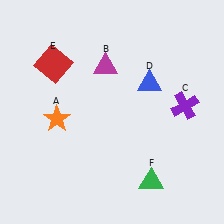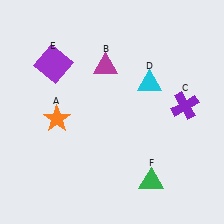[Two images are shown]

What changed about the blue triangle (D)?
In Image 1, D is blue. In Image 2, it changed to cyan.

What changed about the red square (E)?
In Image 1, E is red. In Image 2, it changed to purple.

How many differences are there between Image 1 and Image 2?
There are 2 differences between the two images.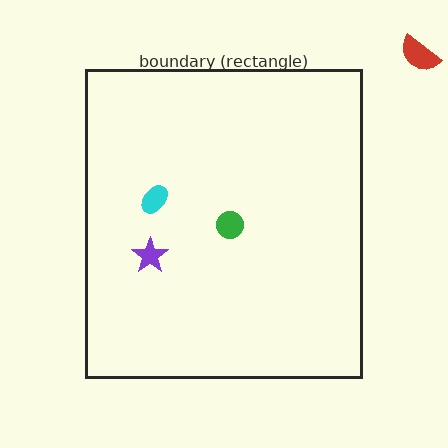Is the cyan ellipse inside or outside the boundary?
Inside.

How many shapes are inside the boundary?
3 inside, 1 outside.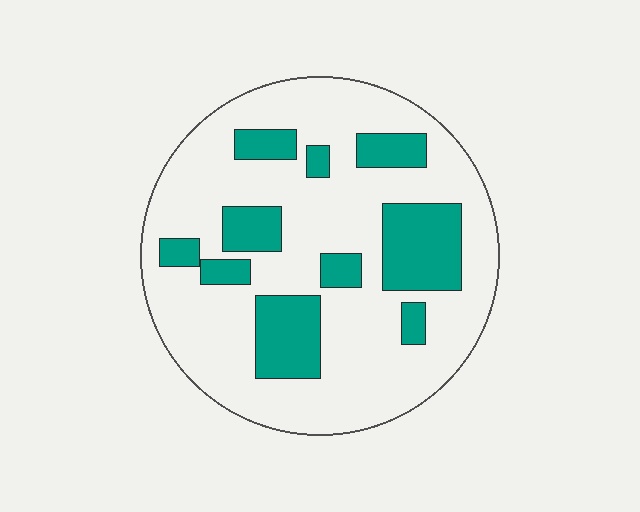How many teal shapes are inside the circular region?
10.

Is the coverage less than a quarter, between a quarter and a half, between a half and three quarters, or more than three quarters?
Between a quarter and a half.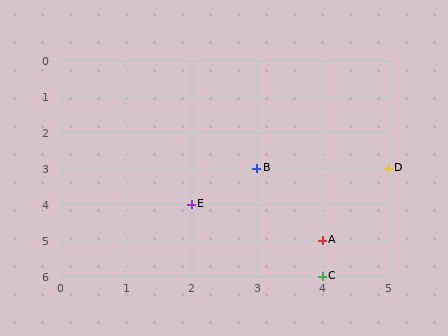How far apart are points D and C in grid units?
Points D and C are 1 column and 3 rows apart (about 3.2 grid units diagonally).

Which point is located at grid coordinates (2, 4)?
Point E is at (2, 4).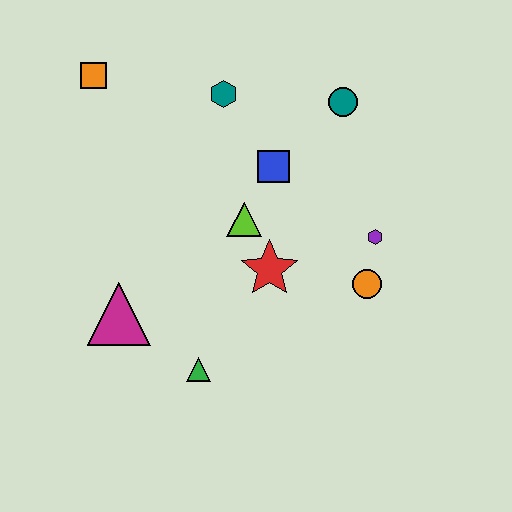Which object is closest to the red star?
The lime triangle is closest to the red star.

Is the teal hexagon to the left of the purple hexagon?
Yes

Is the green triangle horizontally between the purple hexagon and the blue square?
No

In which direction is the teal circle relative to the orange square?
The teal circle is to the right of the orange square.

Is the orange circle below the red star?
Yes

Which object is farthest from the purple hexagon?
The orange square is farthest from the purple hexagon.